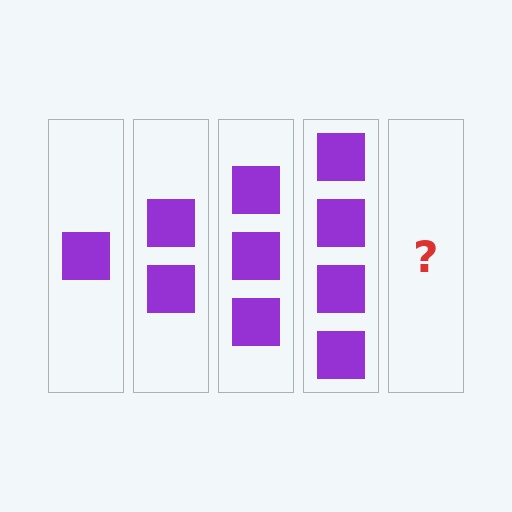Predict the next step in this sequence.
The next step is 5 squares.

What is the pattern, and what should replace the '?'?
The pattern is that each step adds one more square. The '?' should be 5 squares.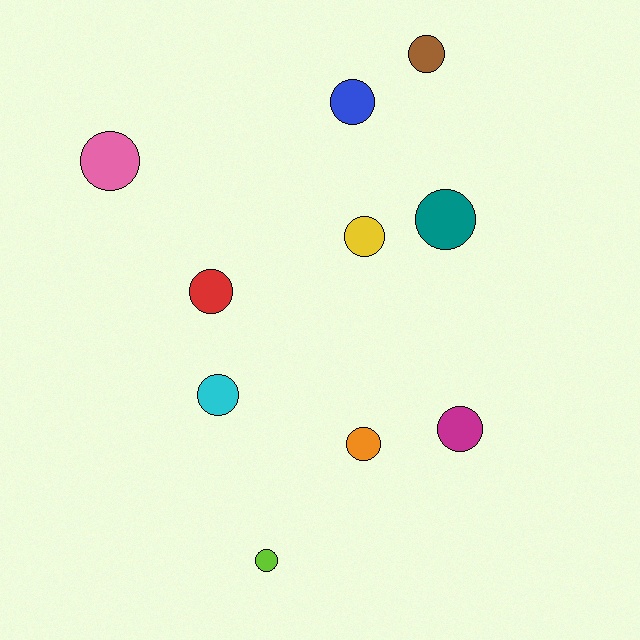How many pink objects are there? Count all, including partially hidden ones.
There is 1 pink object.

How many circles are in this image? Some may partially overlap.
There are 10 circles.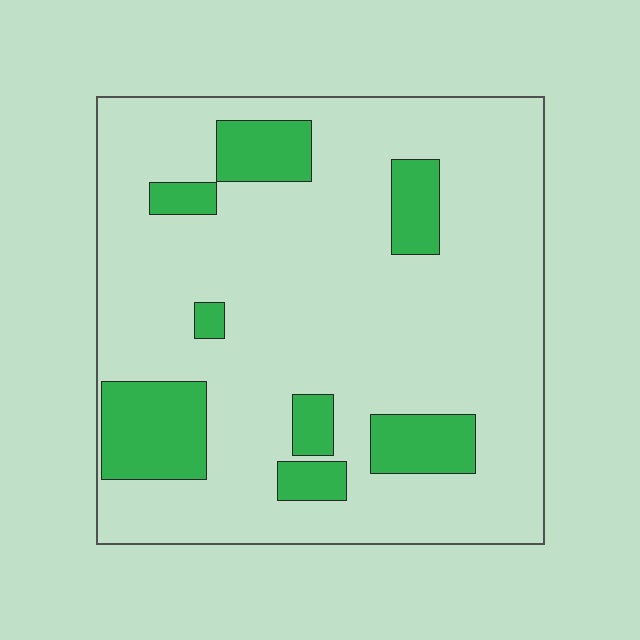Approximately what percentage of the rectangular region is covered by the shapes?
Approximately 20%.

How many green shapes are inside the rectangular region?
8.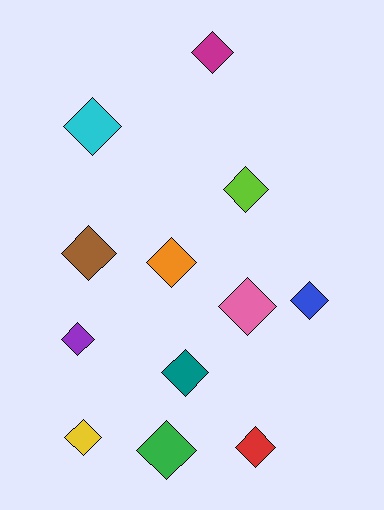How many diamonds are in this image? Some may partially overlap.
There are 12 diamonds.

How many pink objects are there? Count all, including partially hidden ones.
There is 1 pink object.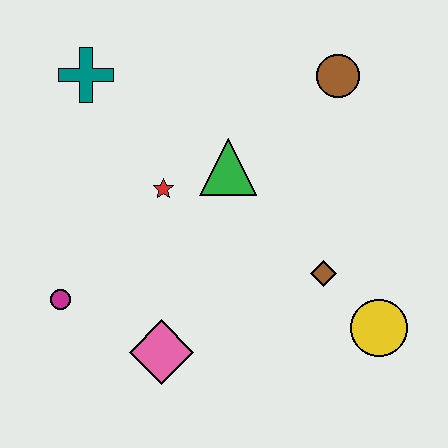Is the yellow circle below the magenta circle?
Yes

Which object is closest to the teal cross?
The red star is closest to the teal cross.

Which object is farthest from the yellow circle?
The teal cross is farthest from the yellow circle.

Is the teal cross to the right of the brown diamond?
No